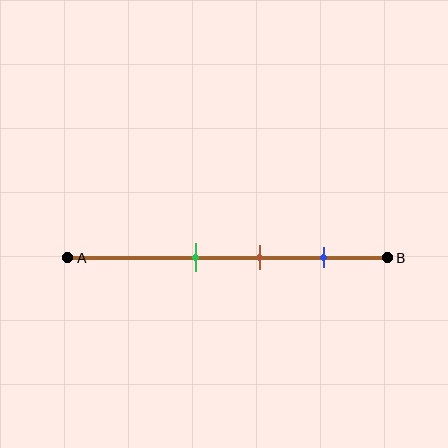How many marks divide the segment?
There are 3 marks dividing the segment.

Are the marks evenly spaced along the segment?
Yes, the marks are approximately evenly spaced.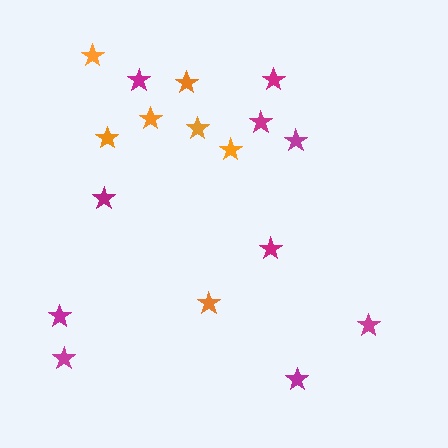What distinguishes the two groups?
There are 2 groups: one group of magenta stars (10) and one group of orange stars (7).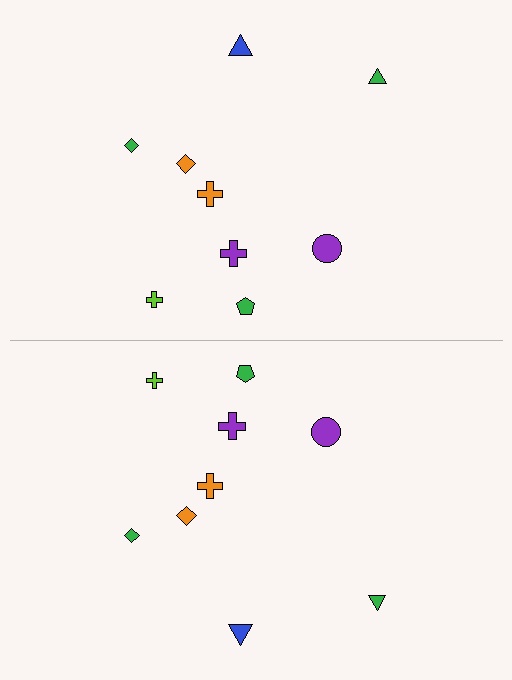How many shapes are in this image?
There are 18 shapes in this image.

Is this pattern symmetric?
Yes, this pattern has bilateral (reflection) symmetry.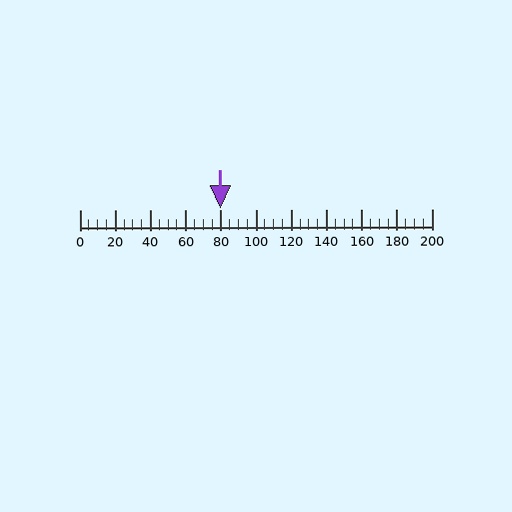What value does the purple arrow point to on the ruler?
The purple arrow points to approximately 80.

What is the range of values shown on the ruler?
The ruler shows values from 0 to 200.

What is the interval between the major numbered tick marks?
The major tick marks are spaced 20 units apart.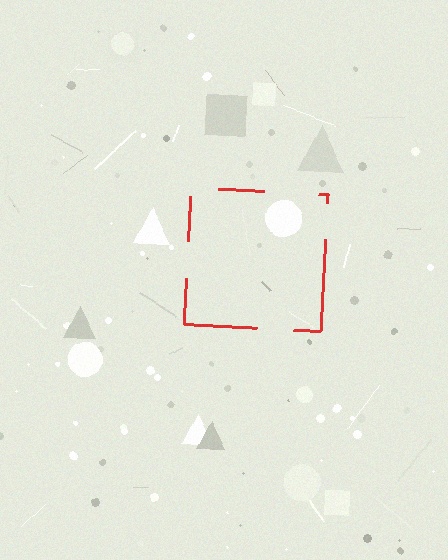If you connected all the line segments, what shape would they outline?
They would outline a square.